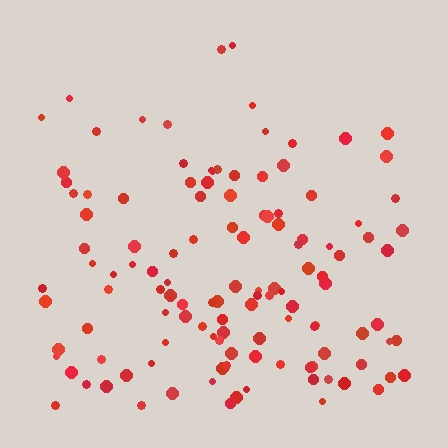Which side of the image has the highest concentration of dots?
The bottom.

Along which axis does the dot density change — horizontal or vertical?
Vertical.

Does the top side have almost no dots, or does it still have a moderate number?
Still a moderate number, just noticeably fewer than the bottom.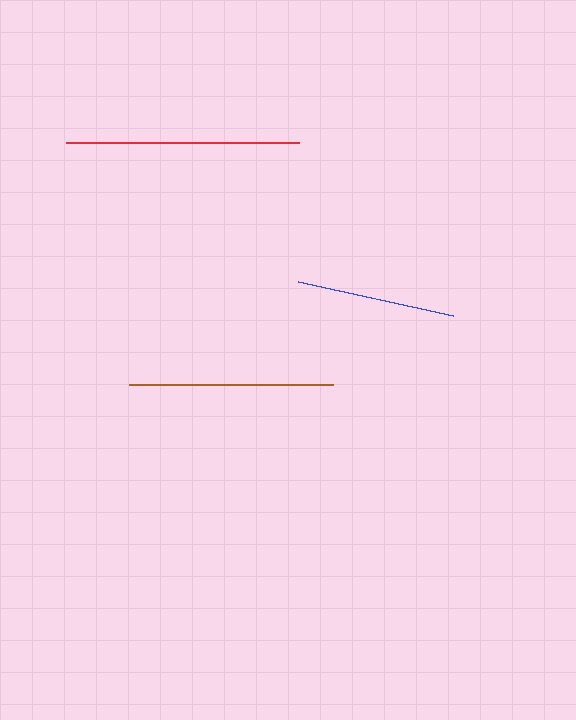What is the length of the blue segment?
The blue segment is approximately 159 pixels long.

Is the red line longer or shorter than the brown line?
The red line is longer than the brown line.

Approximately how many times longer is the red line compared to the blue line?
The red line is approximately 1.5 times the length of the blue line.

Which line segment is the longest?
The red line is the longest at approximately 233 pixels.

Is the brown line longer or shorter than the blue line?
The brown line is longer than the blue line.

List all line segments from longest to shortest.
From longest to shortest: red, brown, blue.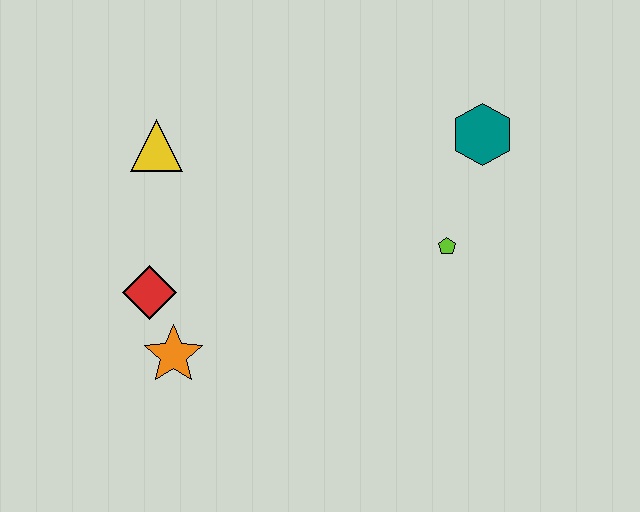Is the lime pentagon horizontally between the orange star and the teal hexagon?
Yes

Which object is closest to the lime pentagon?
The teal hexagon is closest to the lime pentagon.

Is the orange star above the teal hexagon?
No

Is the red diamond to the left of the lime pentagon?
Yes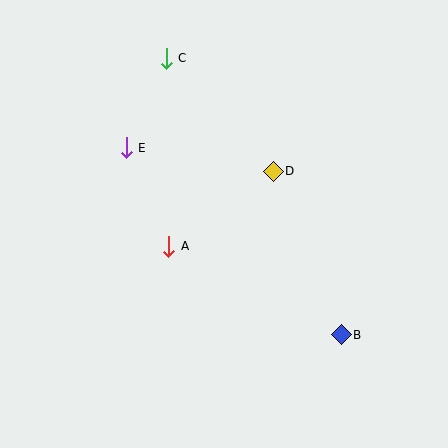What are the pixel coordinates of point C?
Point C is at (166, 58).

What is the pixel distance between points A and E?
The distance between A and E is 107 pixels.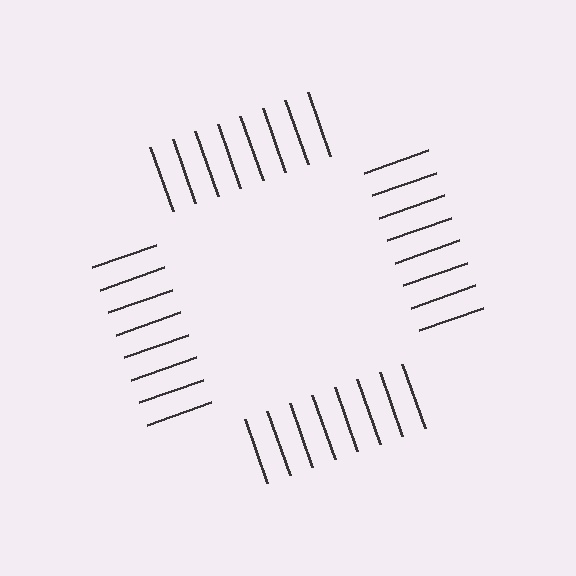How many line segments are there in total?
32 — 8 along each of the 4 edges.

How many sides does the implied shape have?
4 sides — the line-ends trace a square.